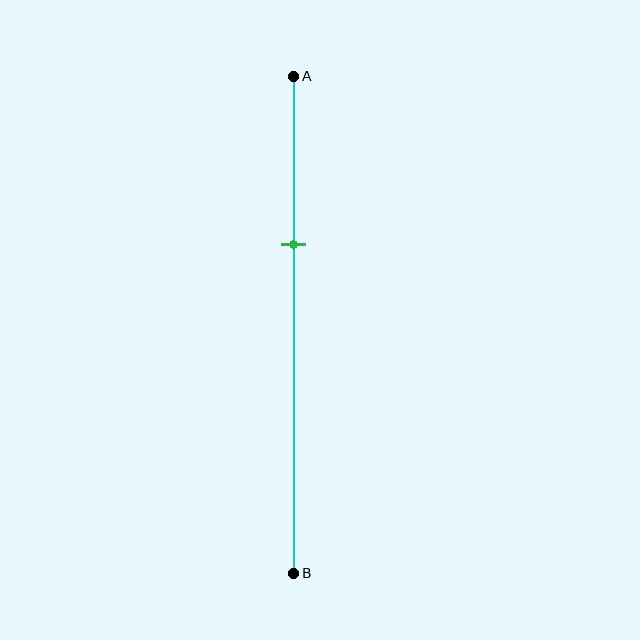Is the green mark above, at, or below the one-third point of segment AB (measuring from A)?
The green mark is approximately at the one-third point of segment AB.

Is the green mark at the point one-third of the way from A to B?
Yes, the mark is approximately at the one-third point.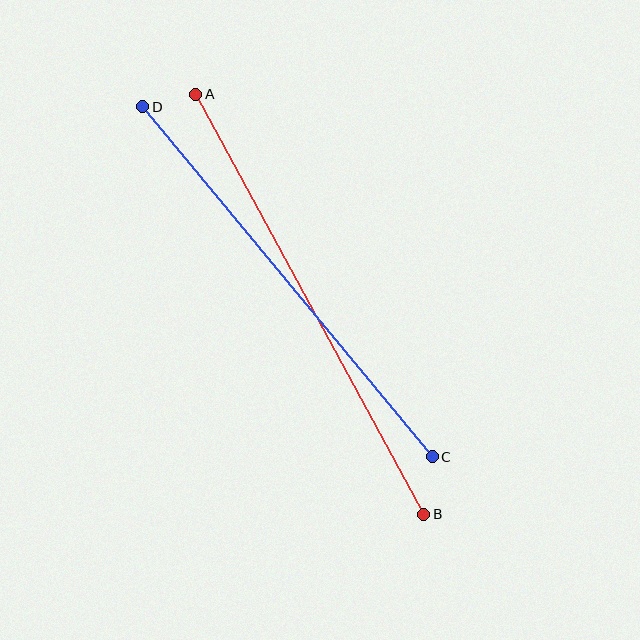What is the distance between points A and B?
The distance is approximately 478 pixels.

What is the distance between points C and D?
The distance is approximately 454 pixels.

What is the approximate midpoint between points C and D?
The midpoint is at approximately (288, 282) pixels.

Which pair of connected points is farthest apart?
Points A and B are farthest apart.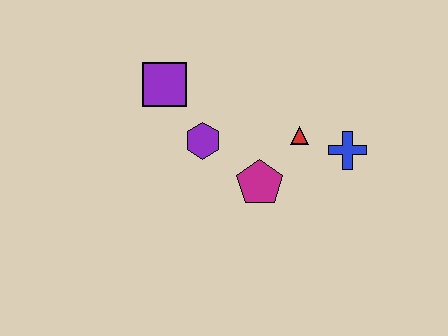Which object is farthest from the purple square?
The blue cross is farthest from the purple square.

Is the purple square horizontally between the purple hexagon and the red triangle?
No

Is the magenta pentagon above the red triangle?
No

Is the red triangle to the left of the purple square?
No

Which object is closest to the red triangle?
The blue cross is closest to the red triangle.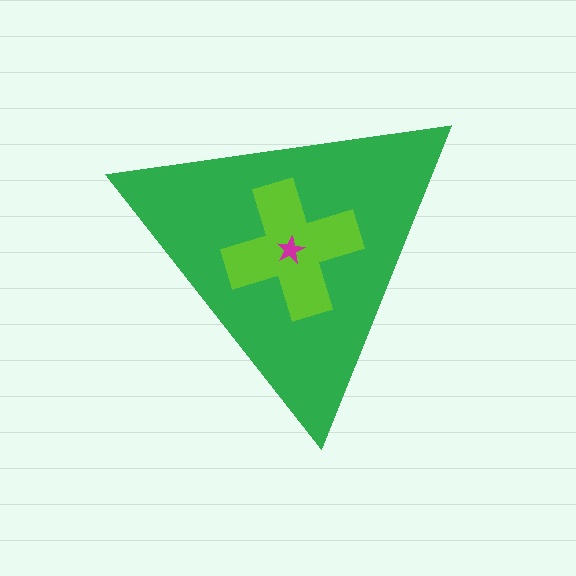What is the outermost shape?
The green triangle.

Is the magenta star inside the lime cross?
Yes.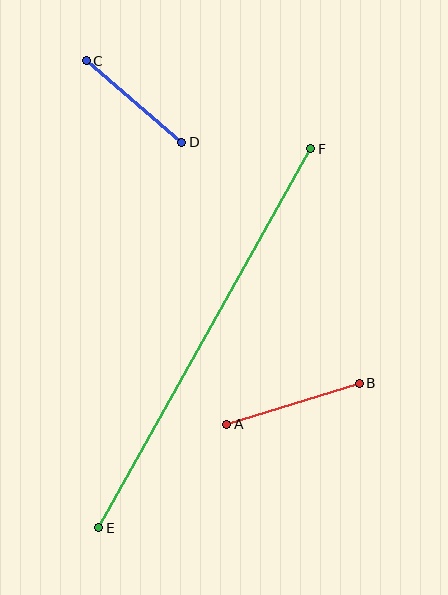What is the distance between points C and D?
The distance is approximately 126 pixels.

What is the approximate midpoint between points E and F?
The midpoint is at approximately (205, 338) pixels.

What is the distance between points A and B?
The distance is approximately 139 pixels.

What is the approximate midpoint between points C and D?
The midpoint is at approximately (134, 102) pixels.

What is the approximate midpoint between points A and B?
The midpoint is at approximately (293, 404) pixels.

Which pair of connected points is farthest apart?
Points E and F are farthest apart.